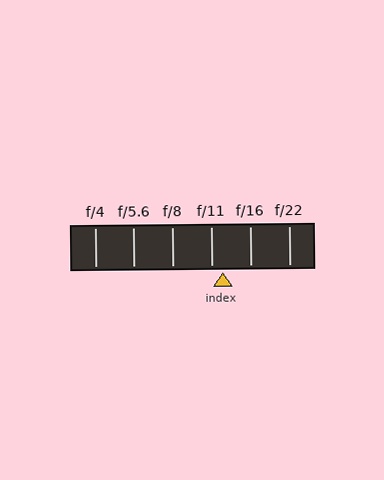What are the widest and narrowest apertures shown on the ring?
The widest aperture shown is f/4 and the narrowest is f/22.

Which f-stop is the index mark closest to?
The index mark is closest to f/11.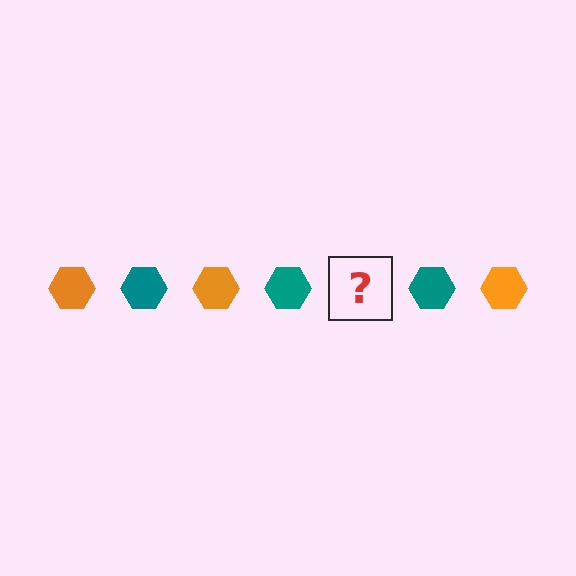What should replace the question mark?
The question mark should be replaced with an orange hexagon.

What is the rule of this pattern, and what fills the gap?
The rule is that the pattern cycles through orange, teal hexagons. The gap should be filled with an orange hexagon.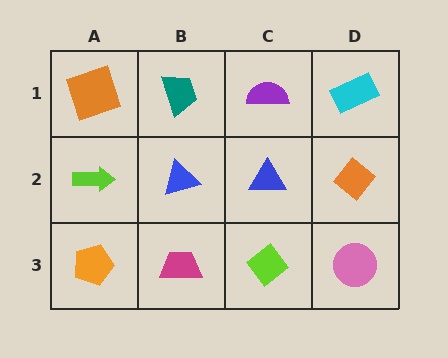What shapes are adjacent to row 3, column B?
A blue triangle (row 2, column B), an orange pentagon (row 3, column A), a lime diamond (row 3, column C).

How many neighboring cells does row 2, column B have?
4.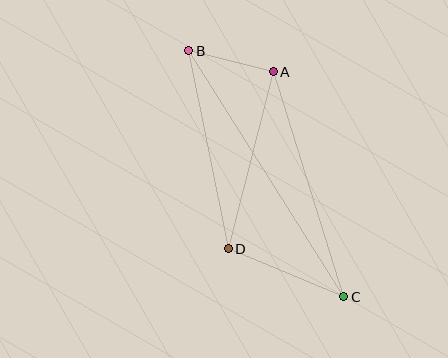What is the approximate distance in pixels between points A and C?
The distance between A and C is approximately 236 pixels.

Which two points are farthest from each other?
Points B and C are farthest from each other.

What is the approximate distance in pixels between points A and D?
The distance between A and D is approximately 183 pixels.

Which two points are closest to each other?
Points A and B are closest to each other.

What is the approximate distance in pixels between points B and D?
The distance between B and D is approximately 202 pixels.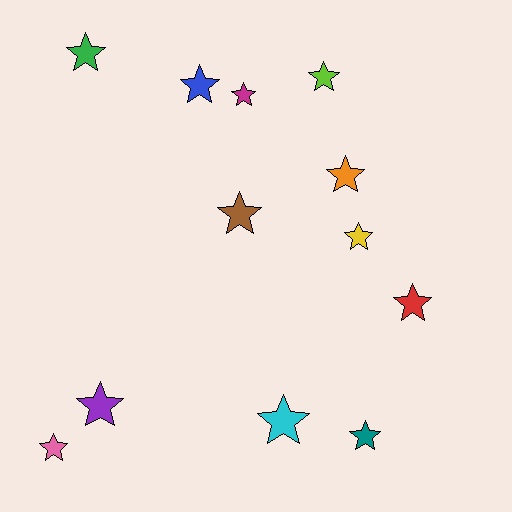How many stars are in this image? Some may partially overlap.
There are 12 stars.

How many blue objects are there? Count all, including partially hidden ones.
There is 1 blue object.